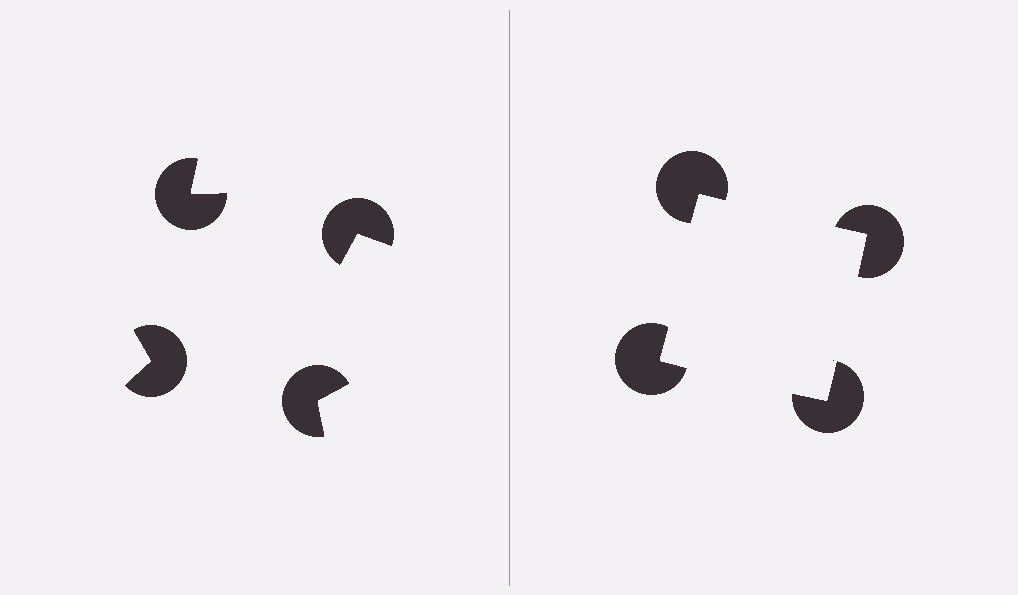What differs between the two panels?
The pac-man discs are positioned identically on both sides; only the wedge orientations differ. On the right they align to a square; on the left they are misaligned.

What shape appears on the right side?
An illusory square.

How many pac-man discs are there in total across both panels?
8 — 4 on each side.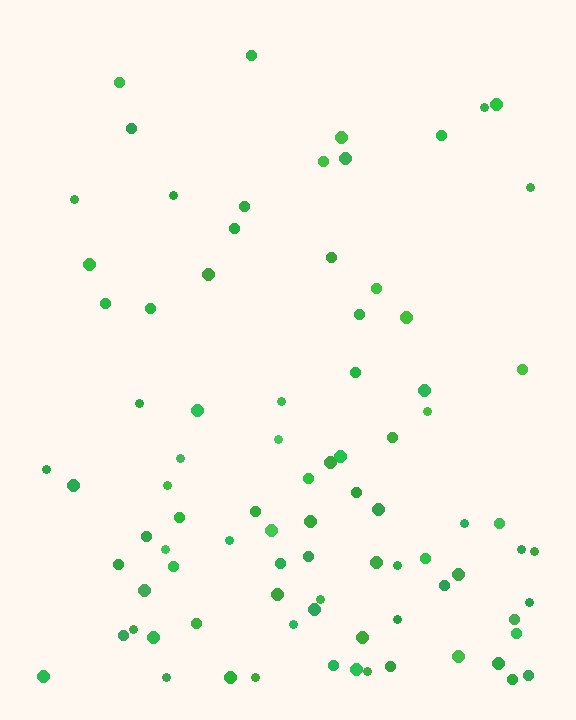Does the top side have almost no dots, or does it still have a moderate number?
Still a moderate number, just noticeably fewer than the bottom.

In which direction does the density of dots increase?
From top to bottom, with the bottom side densest.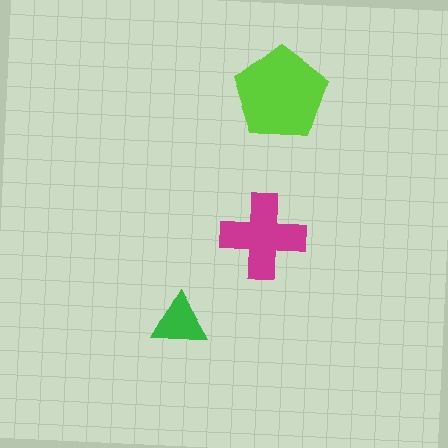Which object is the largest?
The lime pentagon.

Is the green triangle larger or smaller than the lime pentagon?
Smaller.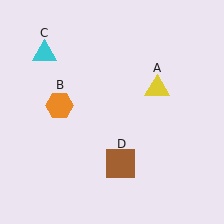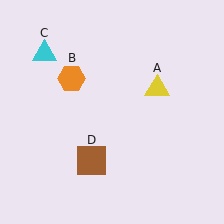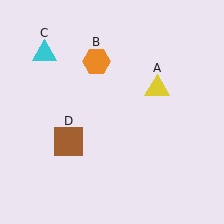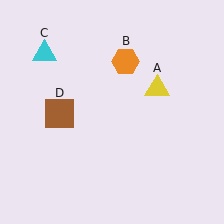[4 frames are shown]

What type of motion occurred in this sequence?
The orange hexagon (object B), brown square (object D) rotated clockwise around the center of the scene.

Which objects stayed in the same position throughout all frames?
Yellow triangle (object A) and cyan triangle (object C) remained stationary.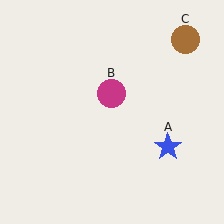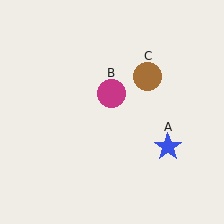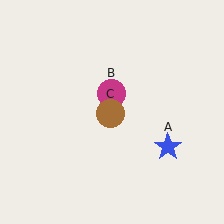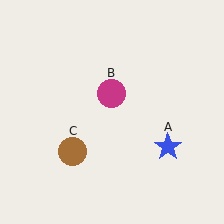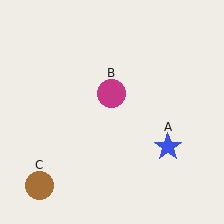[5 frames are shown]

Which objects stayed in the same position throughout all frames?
Blue star (object A) and magenta circle (object B) remained stationary.